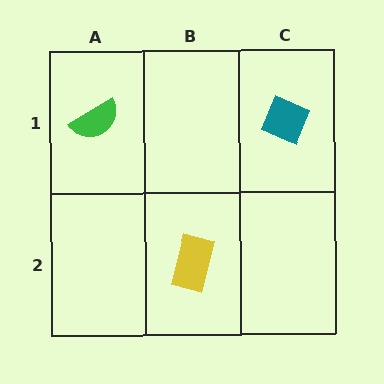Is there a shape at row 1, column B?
No, that cell is empty.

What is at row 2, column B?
A yellow rectangle.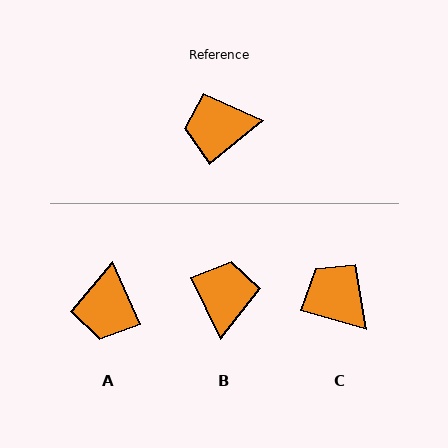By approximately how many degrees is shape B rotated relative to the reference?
Approximately 104 degrees clockwise.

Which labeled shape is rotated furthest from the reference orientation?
B, about 104 degrees away.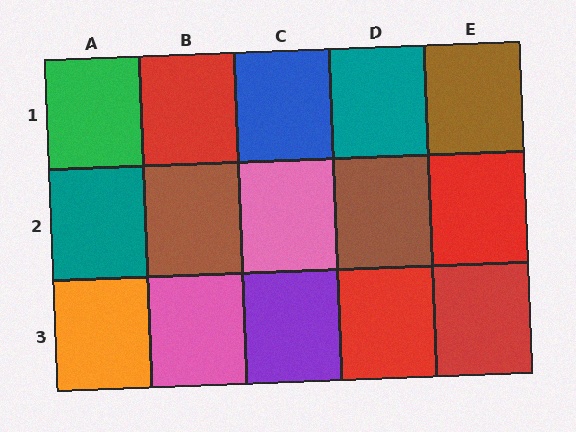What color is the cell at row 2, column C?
Pink.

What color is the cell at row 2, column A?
Teal.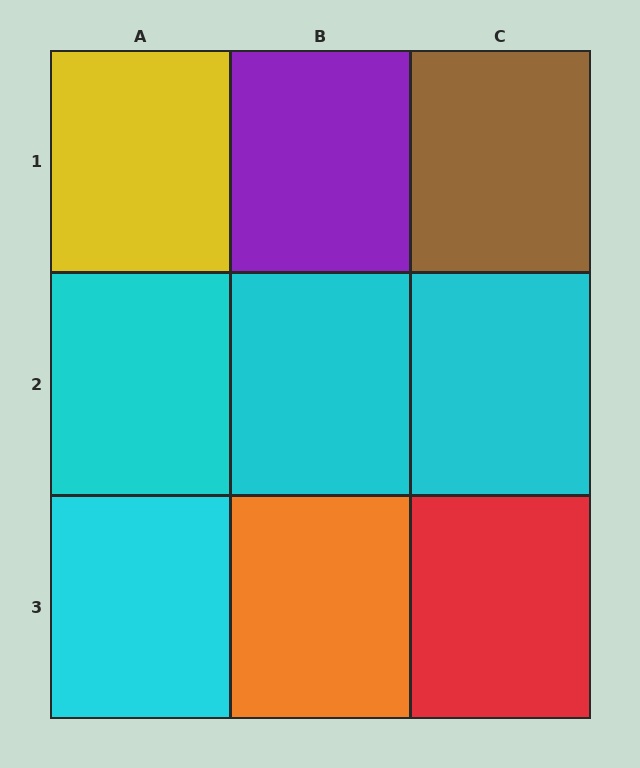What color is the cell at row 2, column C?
Cyan.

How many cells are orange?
1 cell is orange.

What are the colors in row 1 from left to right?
Yellow, purple, brown.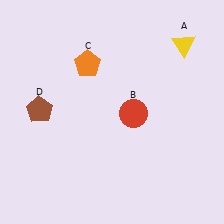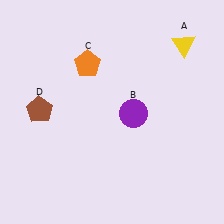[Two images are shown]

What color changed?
The circle (B) changed from red in Image 1 to purple in Image 2.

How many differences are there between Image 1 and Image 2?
There is 1 difference between the two images.